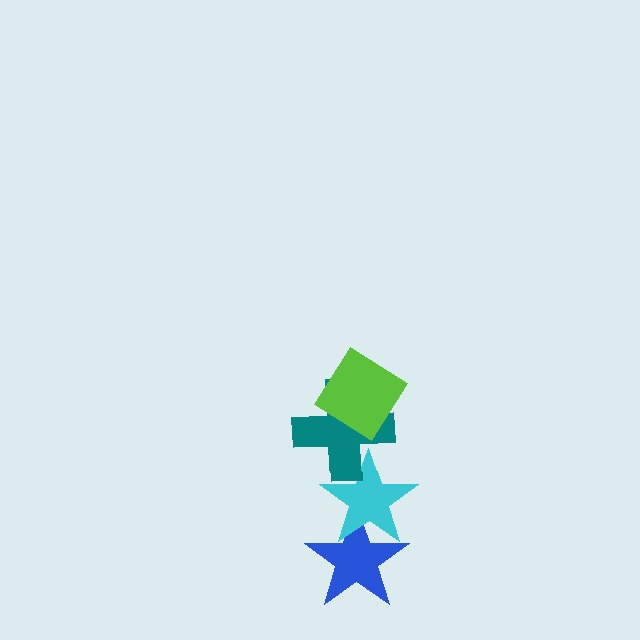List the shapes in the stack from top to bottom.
From top to bottom: the lime diamond, the teal cross, the cyan star, the blue star.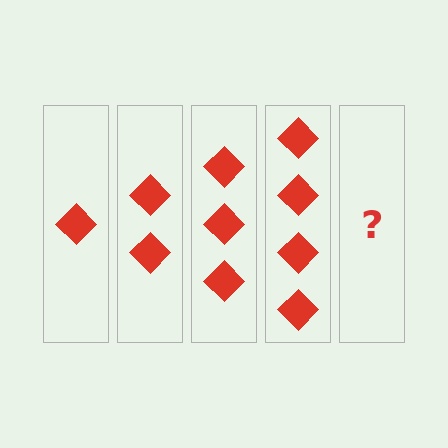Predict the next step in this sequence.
The next step is 5 diamonds.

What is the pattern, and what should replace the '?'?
The pattern is that each step adds one more diamond. The '?' should be 5 diamonds.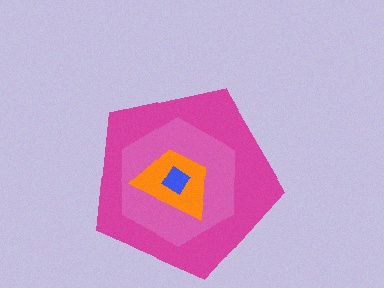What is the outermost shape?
The magenta pentagon.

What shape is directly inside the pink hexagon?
The orange trapezoid.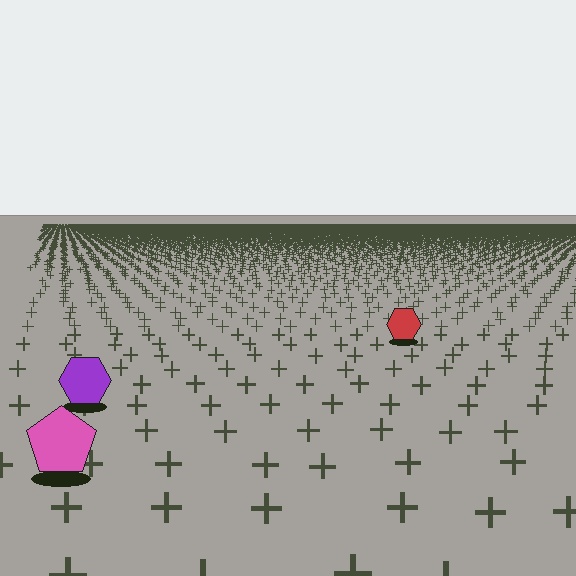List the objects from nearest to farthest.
From nearest to farthest: the pink pentagon, the purple hexagon, the red hexagon.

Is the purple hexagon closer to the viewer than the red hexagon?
Yes. The purple hexagon is closer — you can tell from the texture gradient: the ground texture is coarser near it.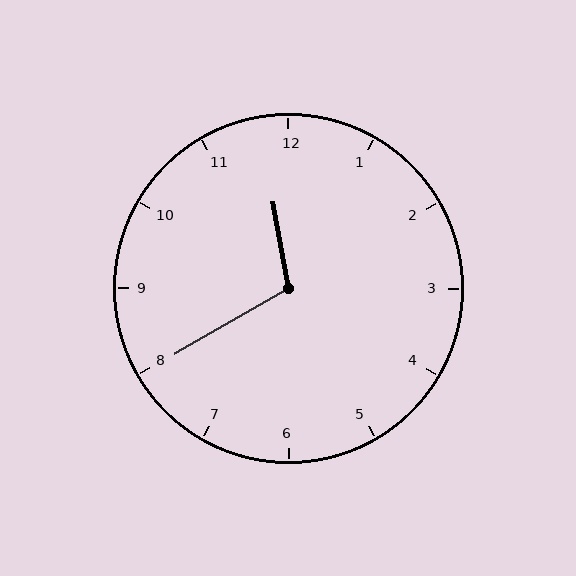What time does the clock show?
11:40.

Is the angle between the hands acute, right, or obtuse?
It is obtuse.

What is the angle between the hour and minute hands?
Approximately 110 degrees.